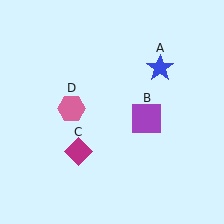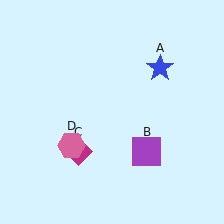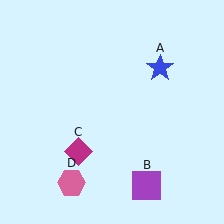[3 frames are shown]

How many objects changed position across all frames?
2 objects changed position: purple square (object B), pink hexagon (object D).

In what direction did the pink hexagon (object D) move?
The pink hexagon (object D) moved down.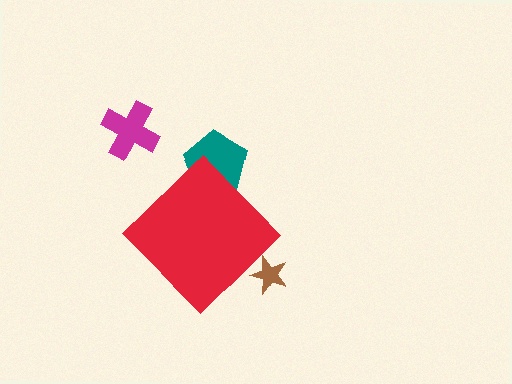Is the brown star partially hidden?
Yes, the brown star is partially hidden behind the red diamond.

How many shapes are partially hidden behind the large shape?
2 shapes are partially hidden.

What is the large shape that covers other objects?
A red diamond.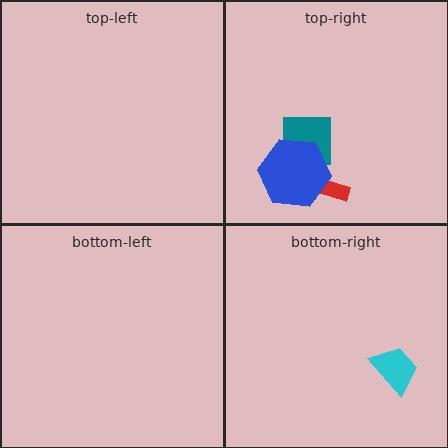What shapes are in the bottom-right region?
The cyan trapezoid.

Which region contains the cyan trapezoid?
The bottom-right region.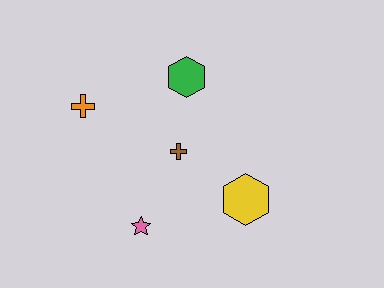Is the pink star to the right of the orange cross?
Yes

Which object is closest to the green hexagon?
The brown cross is closest to the green hexagon.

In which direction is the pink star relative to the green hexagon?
The pink star is below the green hexagon.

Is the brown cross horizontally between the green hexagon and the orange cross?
Yes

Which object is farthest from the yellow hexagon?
The orange cross is farthest from the yellow hexagon.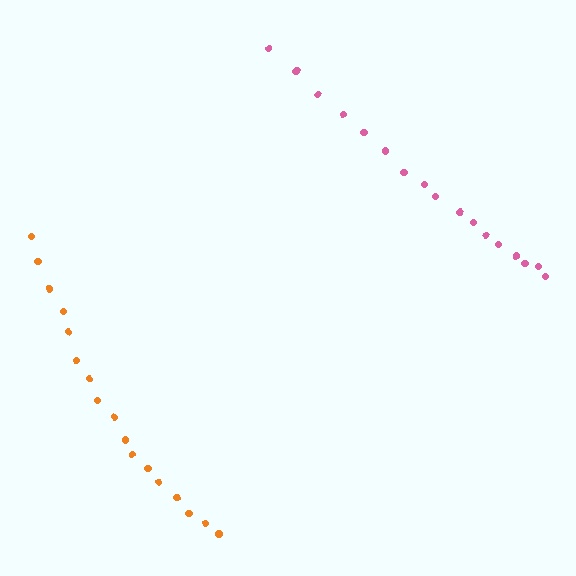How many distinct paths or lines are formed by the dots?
There are 2 distinct paths.